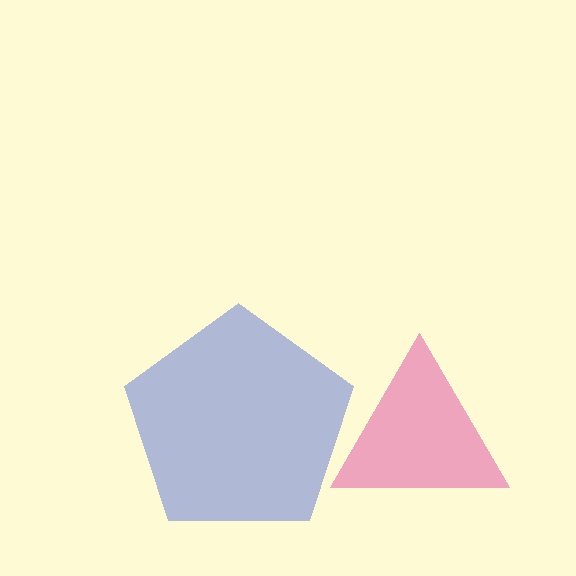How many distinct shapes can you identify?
There are 2 distinct shapes: a magenta triangle, a blue pentagon.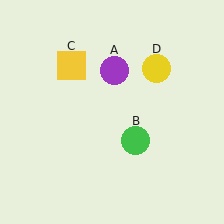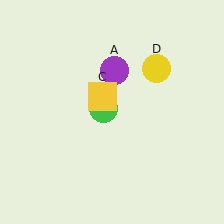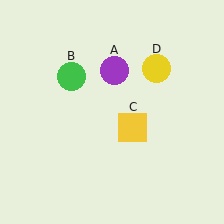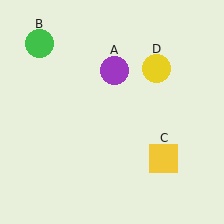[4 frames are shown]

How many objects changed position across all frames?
2 objects changed position: green circle (object B), yellow square (object C).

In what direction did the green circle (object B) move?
The green circle (object B) moved up and to the left.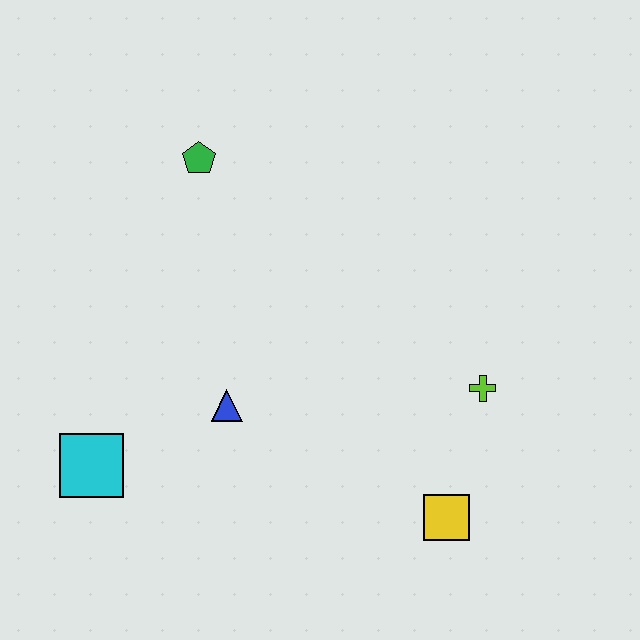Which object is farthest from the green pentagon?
The yellow square is farthest from the green pentagon.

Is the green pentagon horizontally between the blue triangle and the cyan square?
Yes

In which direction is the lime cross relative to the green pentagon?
The lime cross is to the right of the green pentagon.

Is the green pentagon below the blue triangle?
No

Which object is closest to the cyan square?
The blue triangle is closest to the cyan square.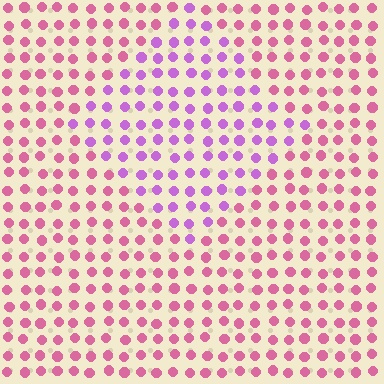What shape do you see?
I see a diamond.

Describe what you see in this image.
The image is filled with small pink elements in a uniform arrangement. A diamond-shaped region is visible where the elements are tinted to a slightly different hue, forming a subtle color boundary.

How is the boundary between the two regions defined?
The boundary is defined purely by a slight shift in hue (about 42 degrees). Spacing, size, and orientation are identical on both sides.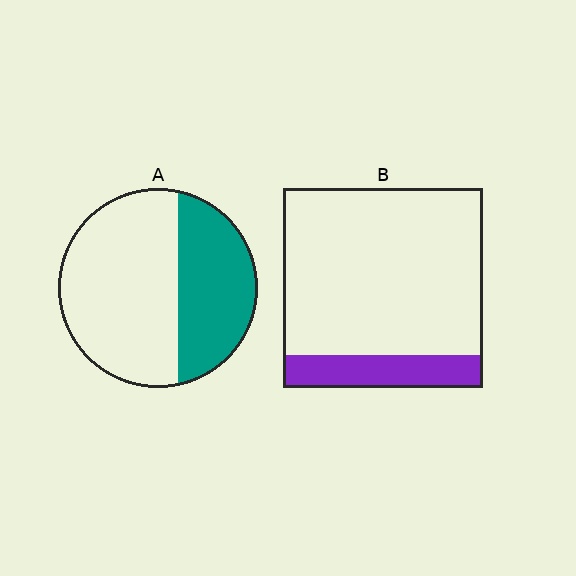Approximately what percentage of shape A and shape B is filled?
A is approximately 35% and B is approximately 15%.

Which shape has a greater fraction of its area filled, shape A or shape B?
Shape A.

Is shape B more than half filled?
No.